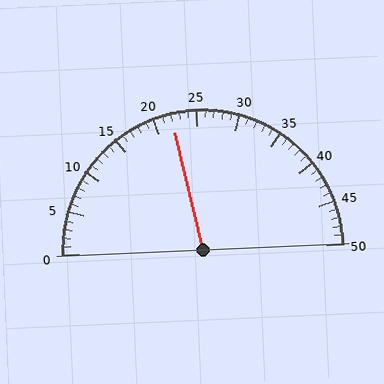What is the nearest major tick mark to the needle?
The nearest major tick mark is 20.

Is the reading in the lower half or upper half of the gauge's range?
The reading is in the lower half of the range (0 to 50).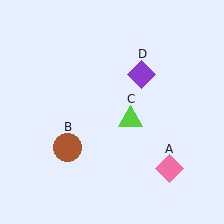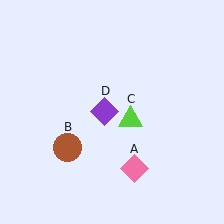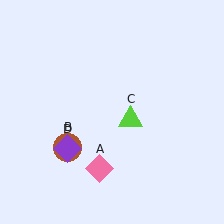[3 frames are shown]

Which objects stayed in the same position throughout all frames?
Brown circle (object B) and lime triangle (object C) remained stationary.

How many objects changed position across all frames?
2 objects changed position: pink diamond (object A), purple diamond (object D).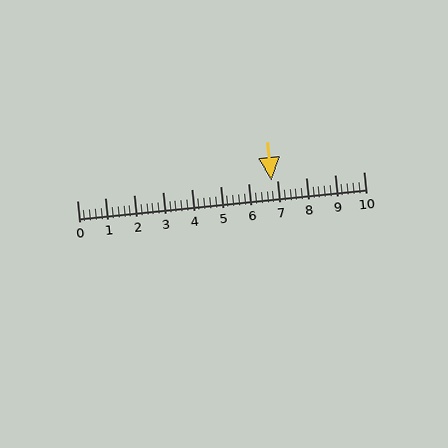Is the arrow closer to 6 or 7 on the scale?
The arrow is closer to 7.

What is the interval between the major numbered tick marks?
The major tick marks are spaced 1 units apart.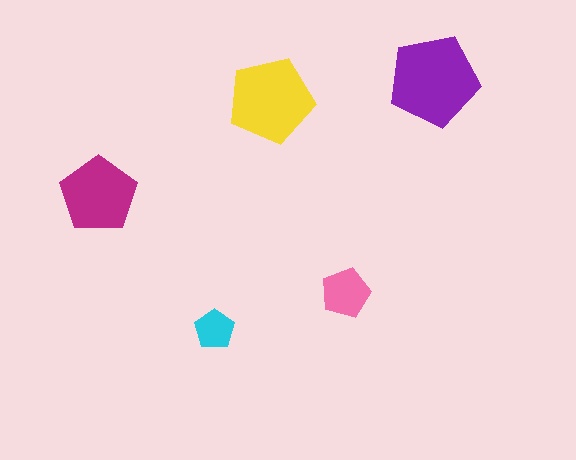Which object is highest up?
The purple pentagon is topmost.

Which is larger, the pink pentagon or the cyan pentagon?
The pink one.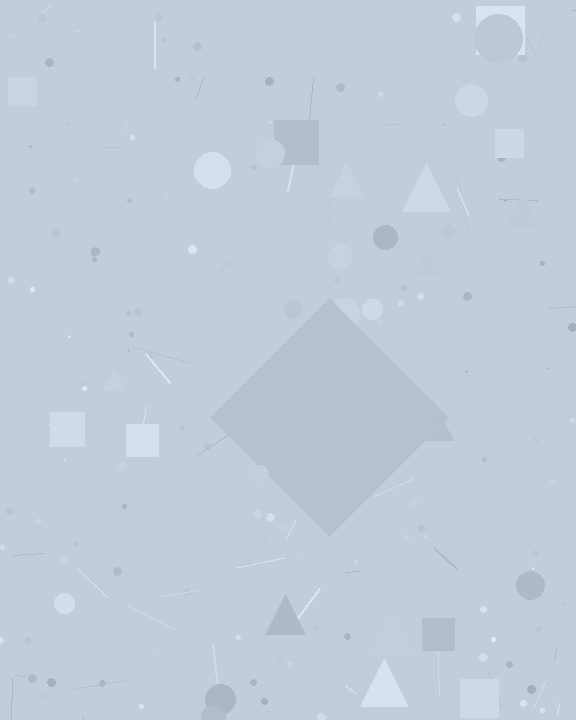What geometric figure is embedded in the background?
A diamond is embedded in the background.